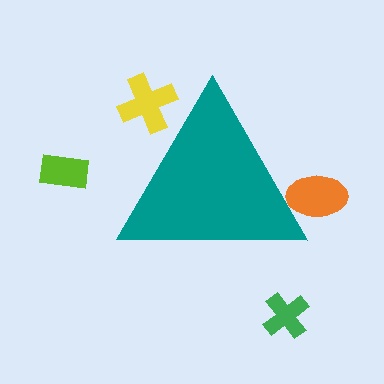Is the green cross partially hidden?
No, the green cross is fully visible.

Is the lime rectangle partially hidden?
No, the lime rectangle is fully visible.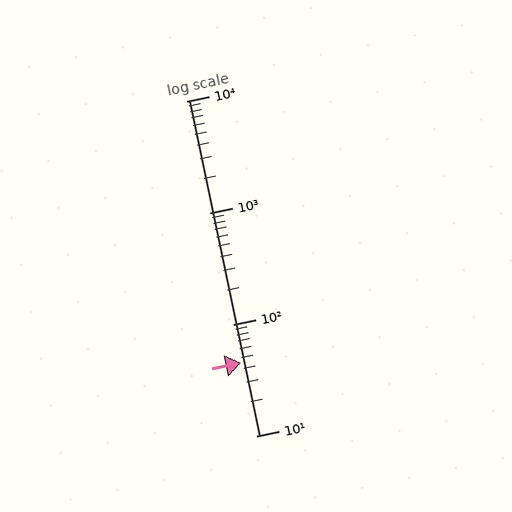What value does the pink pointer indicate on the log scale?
The pointer indicates approximately 45.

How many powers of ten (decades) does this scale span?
The scale spans 3 decades, from 10 to 10000.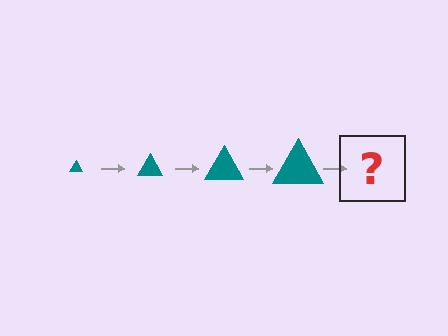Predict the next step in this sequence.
The next step is a teal triangle, larger than the previous one.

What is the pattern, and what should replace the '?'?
The pattern is that the triangle gets progressively larger each step. The '?' should be a teal triangle, larger than the previous one.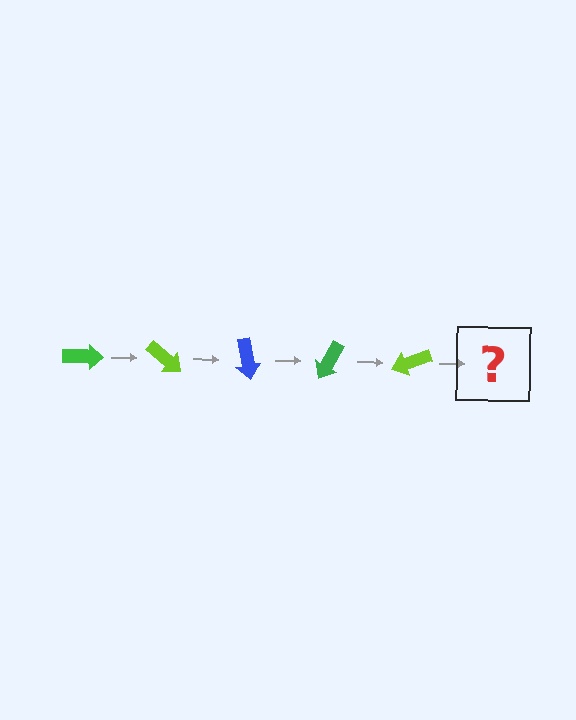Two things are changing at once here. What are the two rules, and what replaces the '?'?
The two rules are that it rotates 40 degrees each step and the color cycles through green, lime, and blue. The '?' should be a blue arrow, rotated 200 degrees from the start.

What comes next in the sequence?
The next element should be a blue arrow, rotated 200 degrees from the start.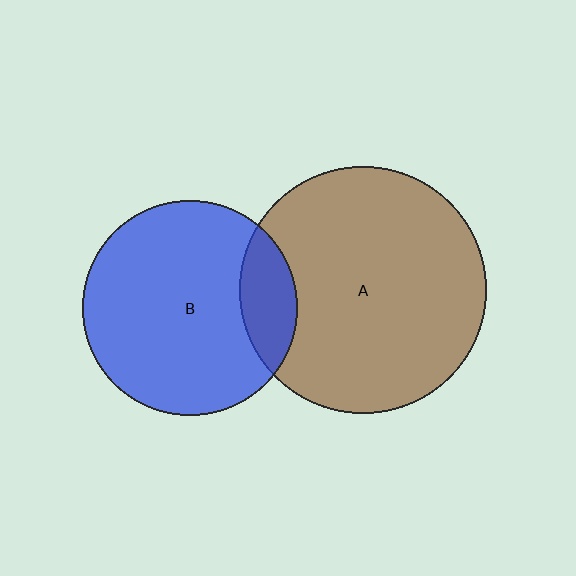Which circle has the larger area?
Circle A (brown).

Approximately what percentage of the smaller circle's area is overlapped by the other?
Approximately 15%.